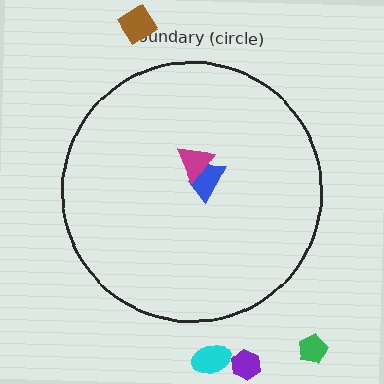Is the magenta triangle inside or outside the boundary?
Inside.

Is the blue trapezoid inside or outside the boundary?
Inside.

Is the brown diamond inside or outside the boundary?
Outside.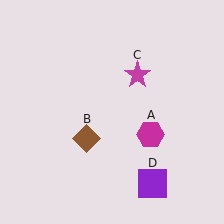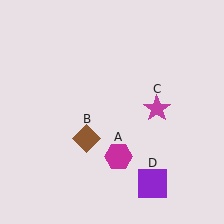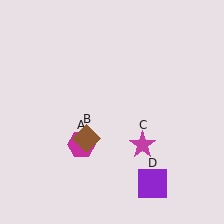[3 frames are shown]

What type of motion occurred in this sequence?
The magenta hexagon (object A), magenta star (object C) rotated clockwise around the center of the scene.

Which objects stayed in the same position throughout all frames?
Brown diamond (object B) and purple square (object D) remained stationary.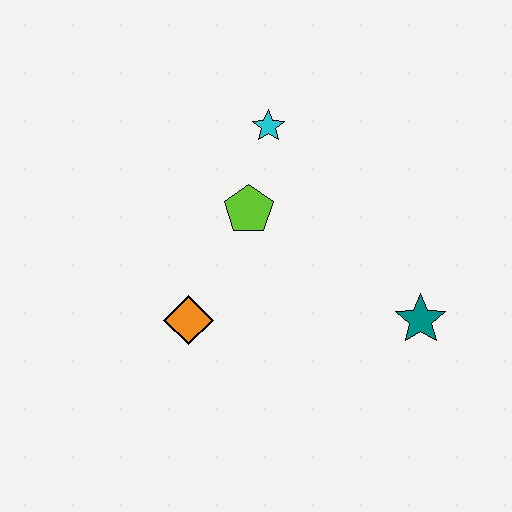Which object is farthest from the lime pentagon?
The teal star is farthest from the lime pentagon.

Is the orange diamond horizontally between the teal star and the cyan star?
No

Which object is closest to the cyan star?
The lime pentagon is closest to the cyan star.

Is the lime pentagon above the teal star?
Yes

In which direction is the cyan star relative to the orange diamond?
The cyan star is above the orange diamond.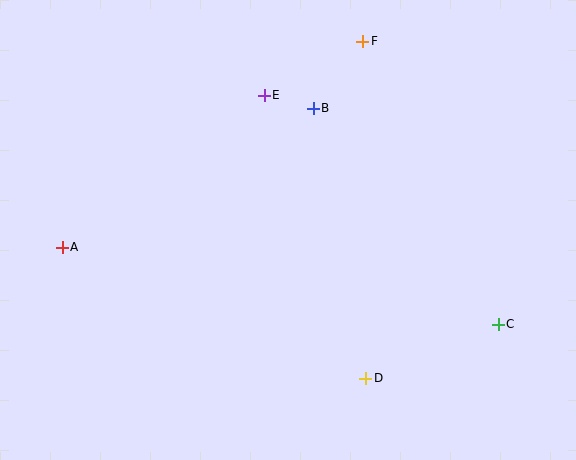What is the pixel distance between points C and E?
The distance between C and E is 327 pixels.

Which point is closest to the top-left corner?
Point A is closest to the top-left corner.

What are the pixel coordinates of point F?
Point F is at (362, 41).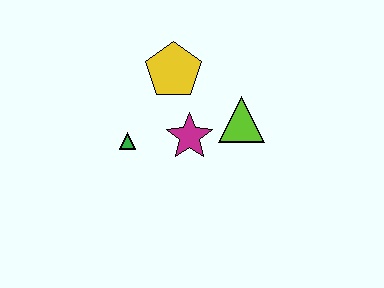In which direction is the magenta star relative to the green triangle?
The magenta star is to the right of the green triangle.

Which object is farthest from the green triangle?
The lime triangle is farthest from the green triangle.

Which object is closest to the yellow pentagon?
The magenta star is closest to the yellow pentagon.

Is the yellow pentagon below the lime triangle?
No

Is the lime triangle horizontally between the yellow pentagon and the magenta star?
No